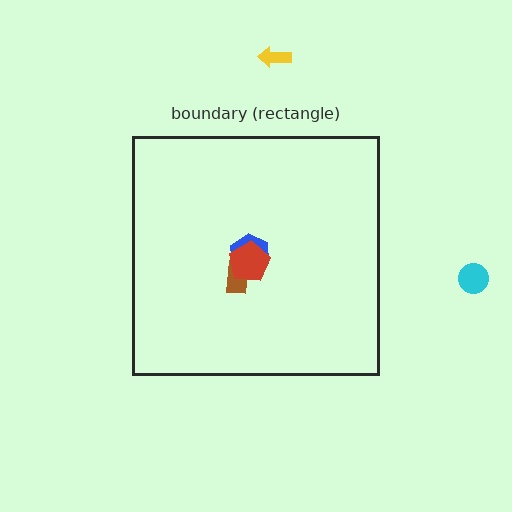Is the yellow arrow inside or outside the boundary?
Outside.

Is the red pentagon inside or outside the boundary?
Inside.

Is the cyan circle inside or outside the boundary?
Outside.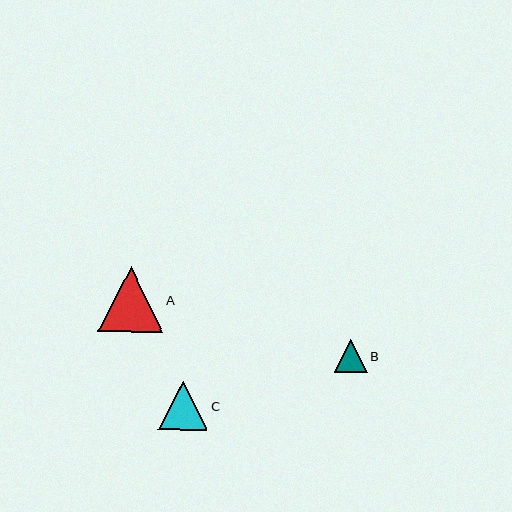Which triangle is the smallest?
Triangle B is the smallest with a size of approximately 33 pixels.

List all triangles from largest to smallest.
From largest to smallest: A, C, B.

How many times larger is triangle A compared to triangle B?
Triangle A is approximately 1.9 times the size of triangle B.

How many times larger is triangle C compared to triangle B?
Triangle C is approximately 1.5 times the size of triangle B.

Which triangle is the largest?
Triangle A is the largest with a size of approximately 65 pixels.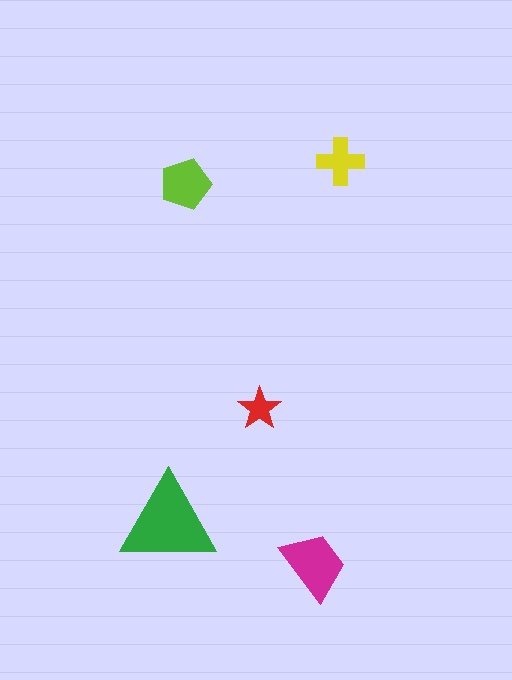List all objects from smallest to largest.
The red star, the yellow cross, the lime pentagon, the magenta trapezoid, the green triangle.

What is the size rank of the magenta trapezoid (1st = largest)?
2nd.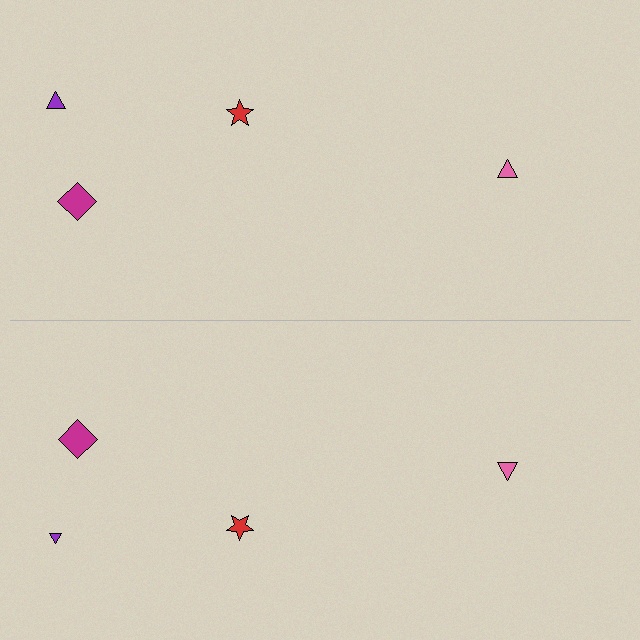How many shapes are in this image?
There are 8 shapes in this image.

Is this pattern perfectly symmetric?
No, the pattern is not perfectly symmetric. The purple triangle on the bottom side has a different size than its mirror counterpart.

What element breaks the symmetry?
The purple triangle on the bottom side has a different size than its mirror counterpart.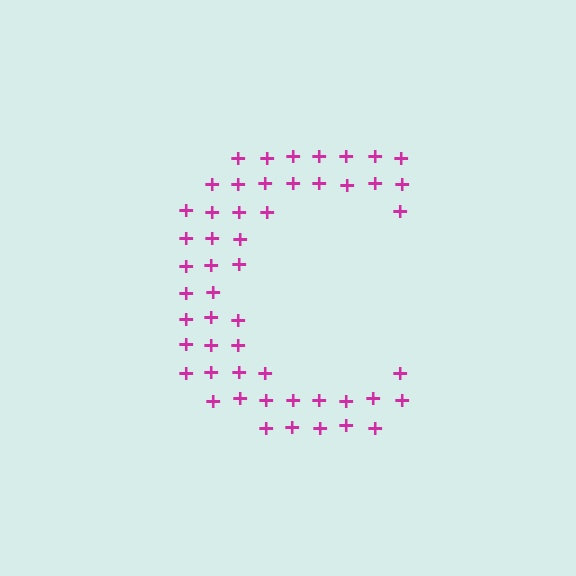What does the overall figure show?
The overall figure shows the letter C.